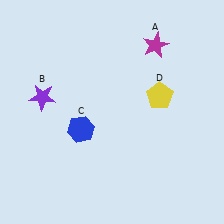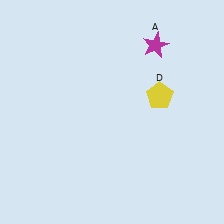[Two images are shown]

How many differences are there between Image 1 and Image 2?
There are 2 differences between the two images.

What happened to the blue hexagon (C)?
The blue hexagon (C) was removed in Image 2. It was in the bottom-left area of Image 1.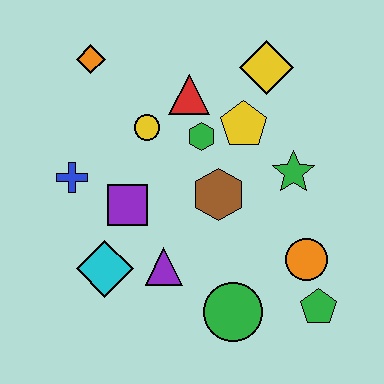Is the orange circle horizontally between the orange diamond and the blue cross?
No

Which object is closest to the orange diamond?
The yellow circle is closest to the orange diamond.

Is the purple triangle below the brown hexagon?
Yes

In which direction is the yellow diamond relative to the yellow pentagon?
The yellow diamond is above the yellow pentagon.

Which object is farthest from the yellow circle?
The green pentagon is farthest from the yellow circle.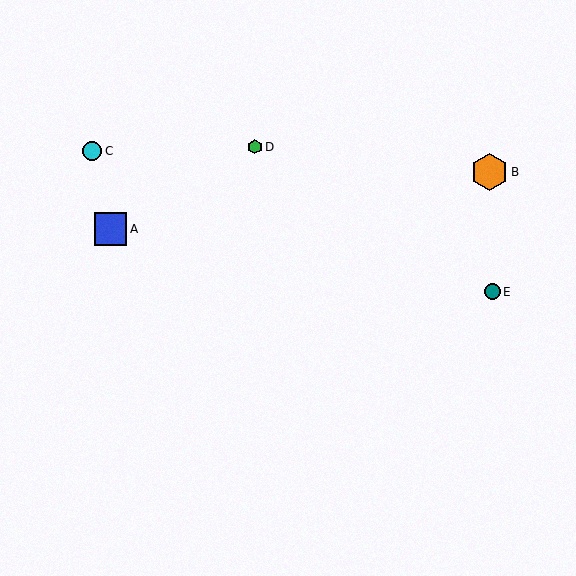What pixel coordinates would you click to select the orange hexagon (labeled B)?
Click at (490, 172) to select the orange hexagon B.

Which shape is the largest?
The orange hexagon (labeled B) is the largest.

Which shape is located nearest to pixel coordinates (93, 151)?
The cyan circle (labeled C) at (92, 151) is nearest to that location.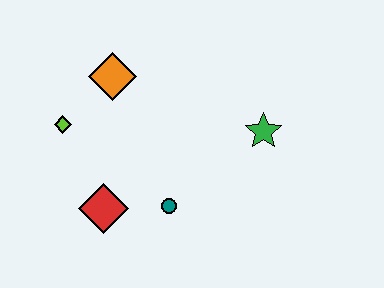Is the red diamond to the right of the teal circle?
No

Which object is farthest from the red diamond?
The green star is farthest from the red diamond.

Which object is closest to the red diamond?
The teal circle is closest to the red diamond.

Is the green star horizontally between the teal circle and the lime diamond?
No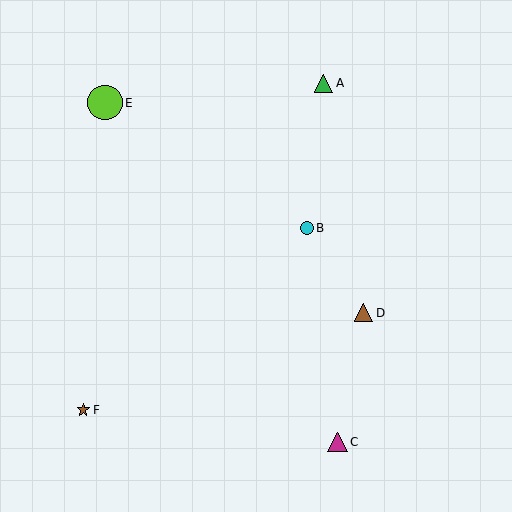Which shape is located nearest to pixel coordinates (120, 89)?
The lime circle (labeled E) at (105, 103) is nearest to that location.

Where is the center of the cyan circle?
The center of the cyan circle is at (307, 228).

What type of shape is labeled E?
Shape E is a lime circle.